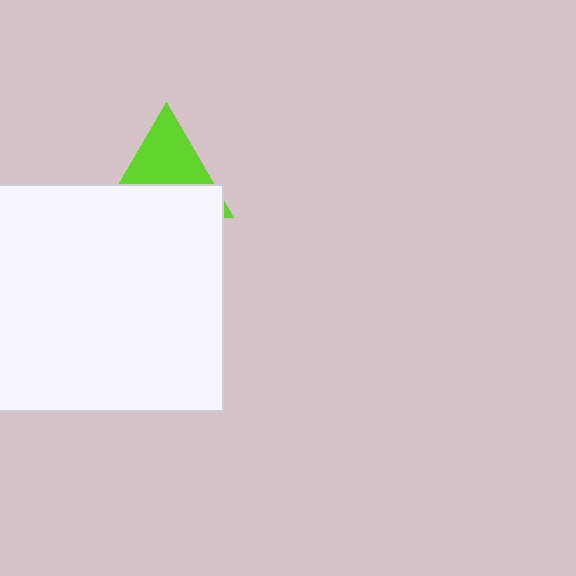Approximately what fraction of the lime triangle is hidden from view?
Roughly 49% of the lime triangle is hidden behind the white square.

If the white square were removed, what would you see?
You would see the complete lime triangle.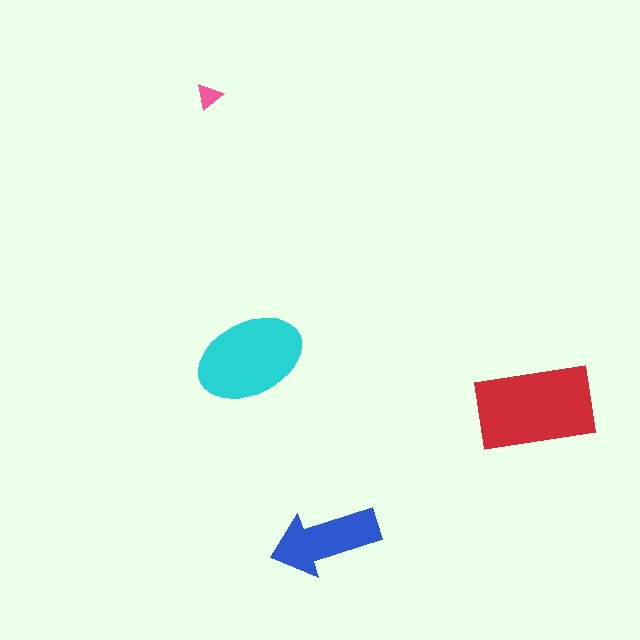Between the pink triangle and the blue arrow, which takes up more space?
The blue arrow.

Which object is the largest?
The red rectangle.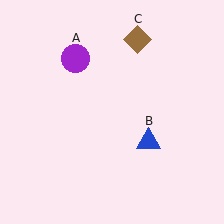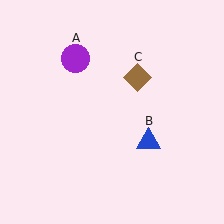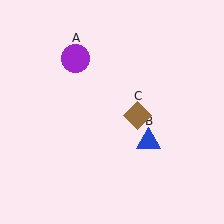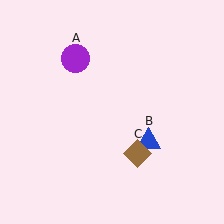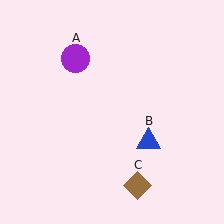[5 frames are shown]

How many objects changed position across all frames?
1 object changed position: brown diamond (object C).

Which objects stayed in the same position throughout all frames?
Purple circle (object A) and blue triangle (object B) remained stationary.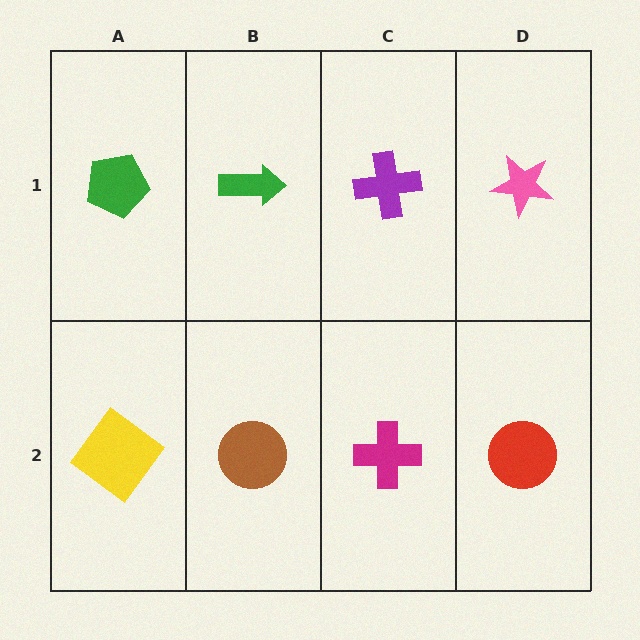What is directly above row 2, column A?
A green pentagon.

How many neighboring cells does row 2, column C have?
3.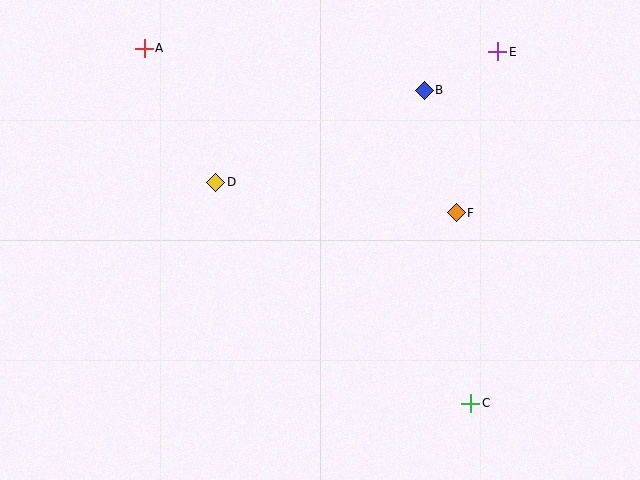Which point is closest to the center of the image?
Point D at (216, 182) is closest to the center.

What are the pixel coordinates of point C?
Point C is at (471, 403).